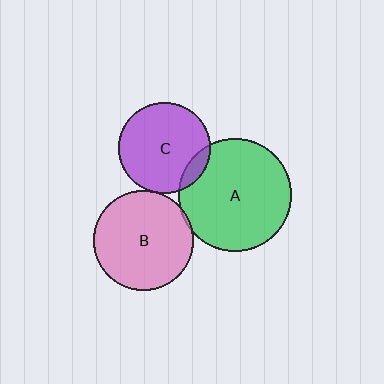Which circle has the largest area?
Circle A (green).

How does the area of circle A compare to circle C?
Approximately 1.5 times.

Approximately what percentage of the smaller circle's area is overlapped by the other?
Approximately 10%.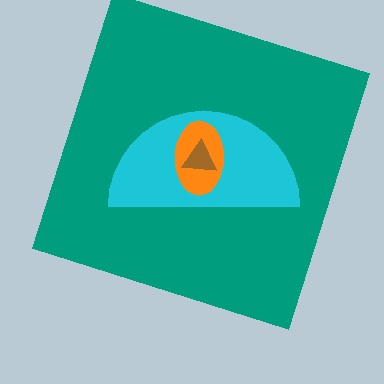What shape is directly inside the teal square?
The cyan semicircle.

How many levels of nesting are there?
4.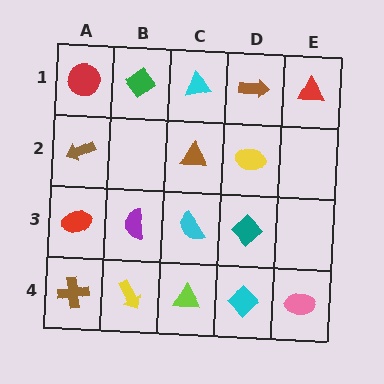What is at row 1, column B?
A green diamond.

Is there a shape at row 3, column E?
No, that cell is empty.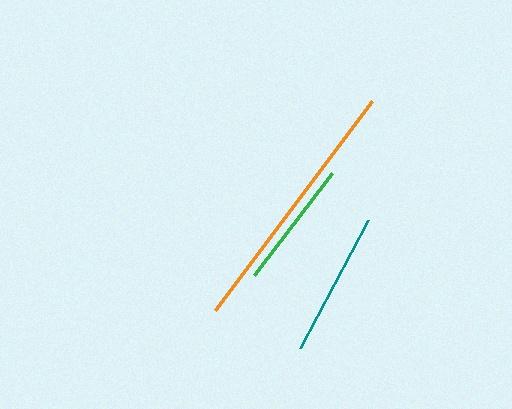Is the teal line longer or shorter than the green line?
The teal line is longer than the green line.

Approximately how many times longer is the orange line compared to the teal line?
The orange line is approximately 1.8 times the length of the teal line.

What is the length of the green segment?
The green segment is approximately 128 pixels long.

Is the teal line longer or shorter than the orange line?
The orange line is longer than the teal line.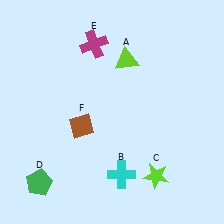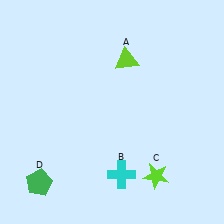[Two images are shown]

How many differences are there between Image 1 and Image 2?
There are 2 differences between the two images.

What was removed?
The brown diamond (F), the magenta cross (E) were removed in Image 2.